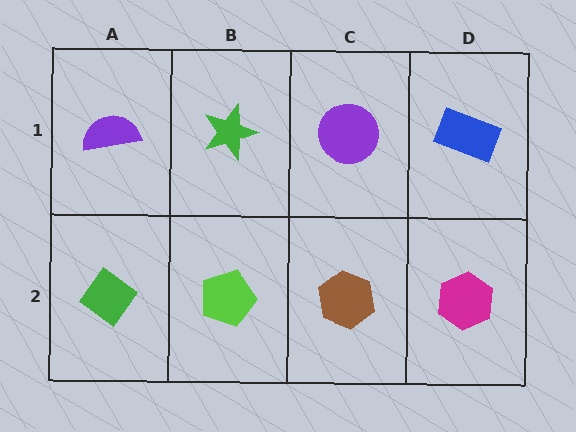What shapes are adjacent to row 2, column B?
A green star (row 1, column B), a green diamond (row 2, column A), a brown hexagon (row 2, column C).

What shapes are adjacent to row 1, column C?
A brown hexagon (row 2, column C), a green star (row 1, column B), a blue rectangle (row 1, column D).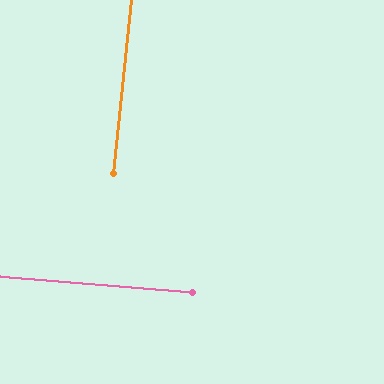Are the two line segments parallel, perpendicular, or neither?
Perpendicular — they meet at approximately 89°.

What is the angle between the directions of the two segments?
Approximately 89 degrees.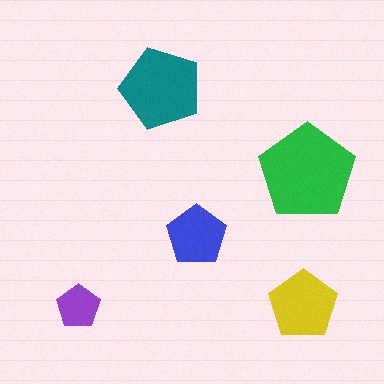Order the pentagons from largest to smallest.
the green one, the teal one, the yellow one, the blue one, the purple one.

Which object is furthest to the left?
The purple pentagon is leftmost.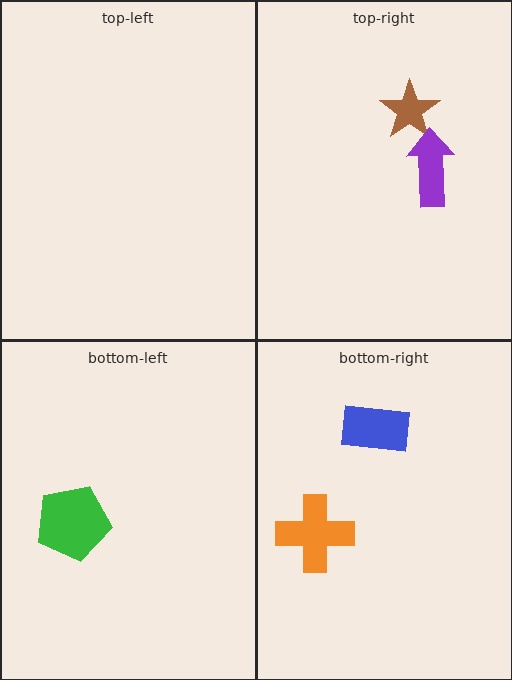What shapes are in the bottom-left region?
The green pentagon.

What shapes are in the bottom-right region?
The orange cross, the blue rectangle.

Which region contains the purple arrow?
The top-right region.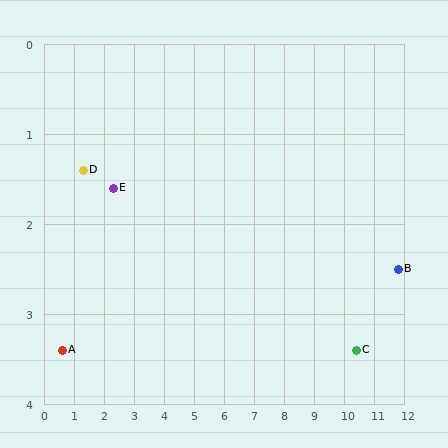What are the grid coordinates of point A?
Point A is at approximately (0.6, 3.4).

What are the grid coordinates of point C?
Point C is at approximately (10.4, 3.4).